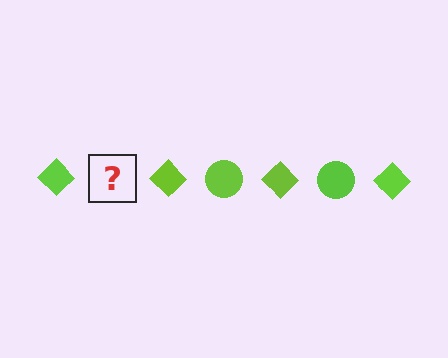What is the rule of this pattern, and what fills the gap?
The rule is that the pattern cycles through diamond, circle shapes in lime. The gap should be filled with a lime circle.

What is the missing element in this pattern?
The missing element is a lime circle.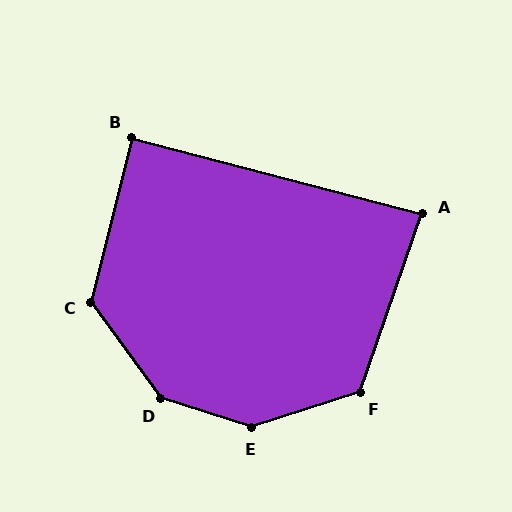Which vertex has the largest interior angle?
E, at approximately 144 degrees.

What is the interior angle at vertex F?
Approximately 127 degrees (obtuse).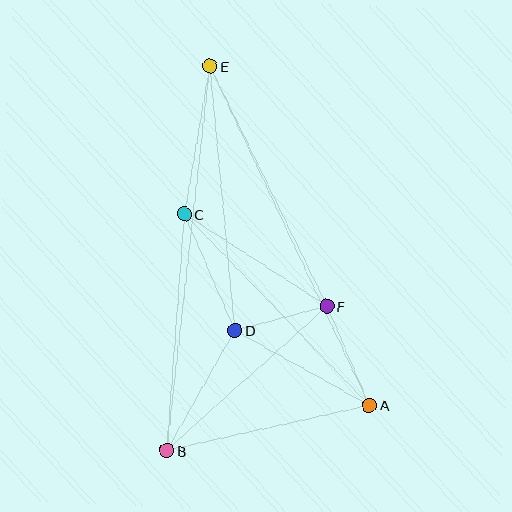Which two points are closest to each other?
Points D and F are closest to each other.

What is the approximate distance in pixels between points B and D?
The distance between B and D is approximately 138 pixels.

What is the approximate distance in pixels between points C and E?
The distance between C and E is approximately 150 pixels.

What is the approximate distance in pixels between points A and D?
The distance between A and D is approximately 153 pixels.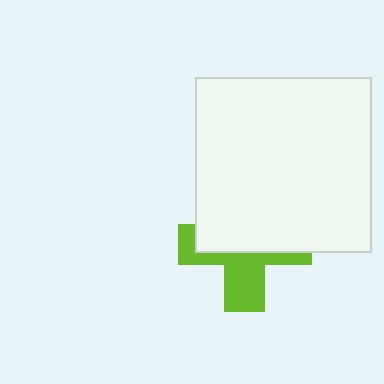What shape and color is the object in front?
The object in front is a white square.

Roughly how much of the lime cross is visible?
A small part of it is visible (roughly 43%).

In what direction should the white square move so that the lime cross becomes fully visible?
The white square should move up. That is the shortest direction to clear the overlap and leave the lime cross fully visible.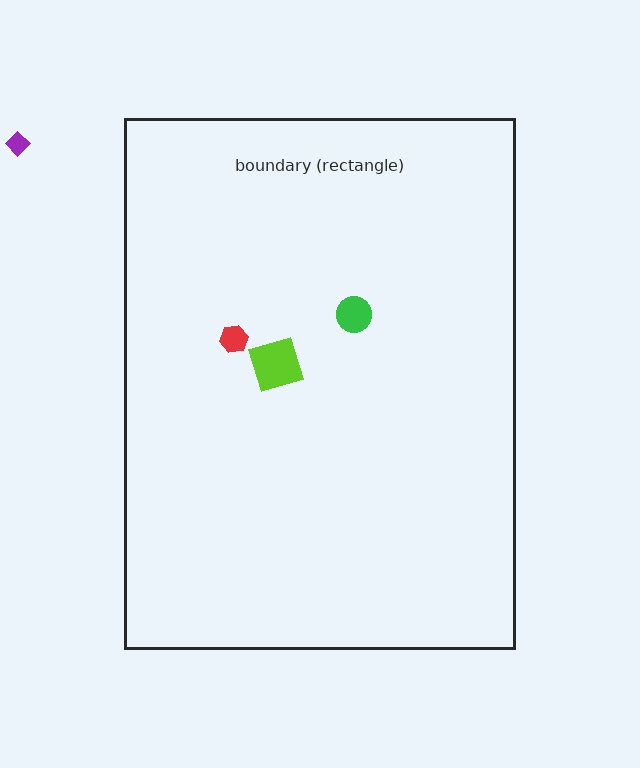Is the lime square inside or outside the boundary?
Inside.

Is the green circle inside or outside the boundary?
Inside.